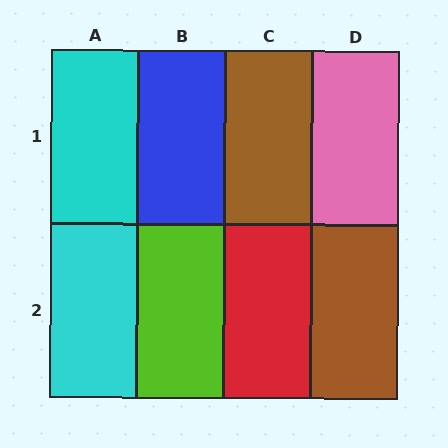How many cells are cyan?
2 cells are cyan.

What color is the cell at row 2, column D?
Brown.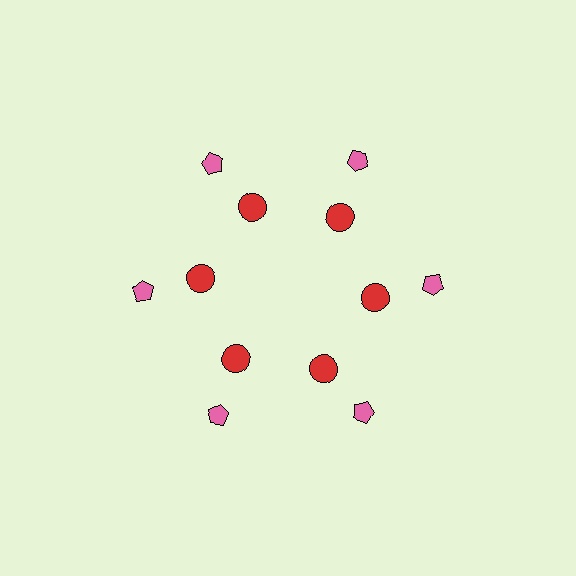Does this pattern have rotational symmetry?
Yes, this pattern has 6-fold rotational symmetry. It looks the same after rotating 60 degrees around the center.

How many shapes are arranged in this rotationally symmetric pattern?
There are 12 shapes, arranged in 6 groups of 2.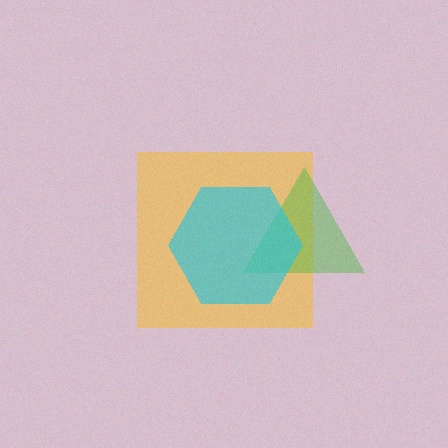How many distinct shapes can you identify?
There are 3 distinct shapes: a yellow square, a green triangle, a cyan hexagon.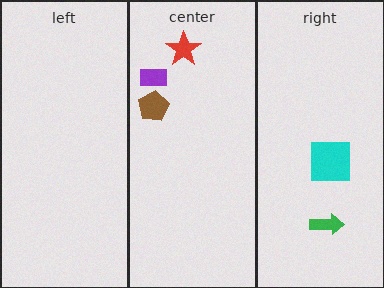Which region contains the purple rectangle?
The center region.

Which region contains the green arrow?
The right region.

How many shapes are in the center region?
3.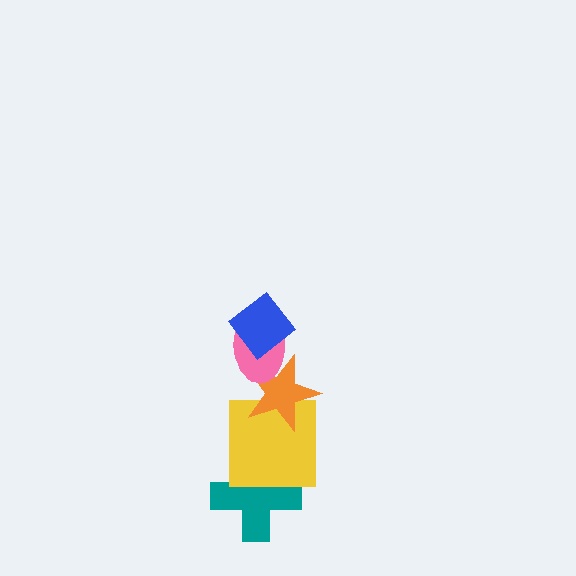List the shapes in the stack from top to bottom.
From top to bottom: the blue diamond, the pink ellipse, the orange star, the yellow square, the teal cross.